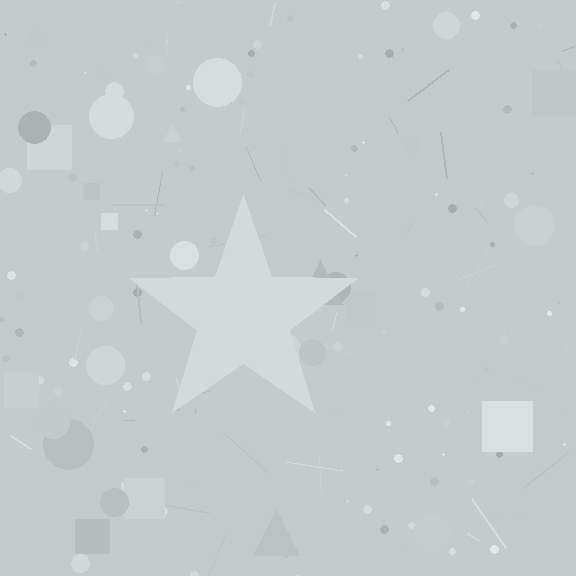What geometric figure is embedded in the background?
A star is embedded in the background.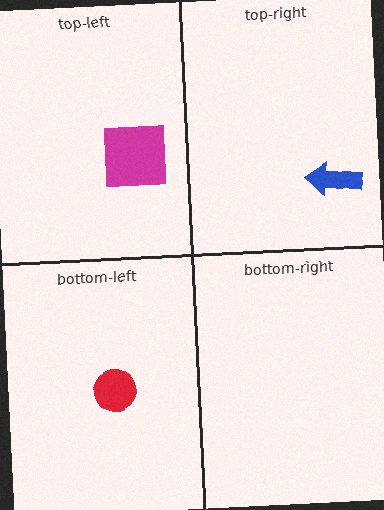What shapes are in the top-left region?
The magenta square.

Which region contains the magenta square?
The top-left region.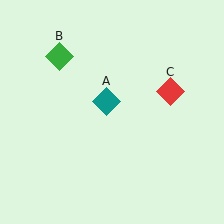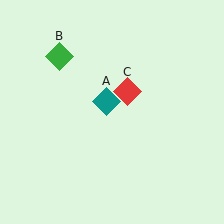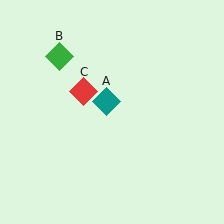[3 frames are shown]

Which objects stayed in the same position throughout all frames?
Teal diamond (object A) and green diamond (object B) remained stationary.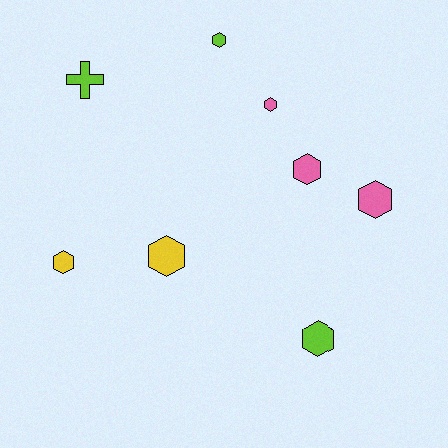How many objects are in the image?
There are 8 objects.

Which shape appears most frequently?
Hexagon, with 7 objects.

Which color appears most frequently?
Lime, with 3 objects.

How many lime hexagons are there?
There are 2 lime hexagons.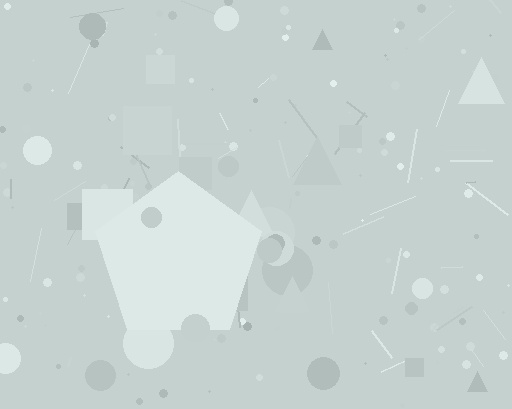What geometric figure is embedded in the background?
A pentagon is embedded in the background.